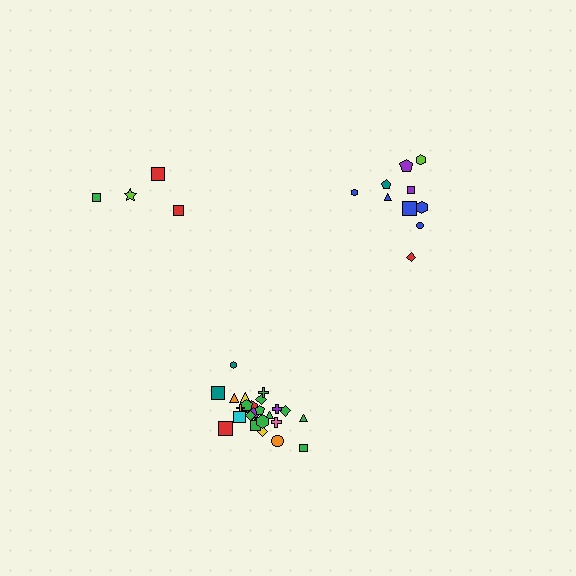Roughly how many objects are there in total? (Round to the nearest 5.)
Roughly 40 objects in total.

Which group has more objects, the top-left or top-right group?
The top-right group.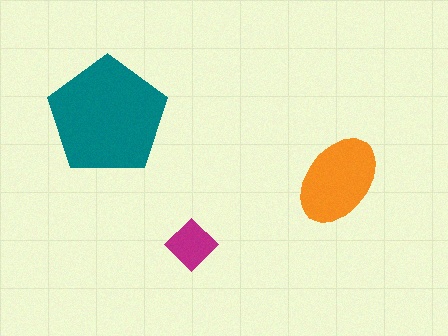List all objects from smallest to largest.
The magenta diamond, the orange ellipse, the teal pentagon.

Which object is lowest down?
The magenta diamond is bottommost.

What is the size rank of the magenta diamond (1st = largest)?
3rd.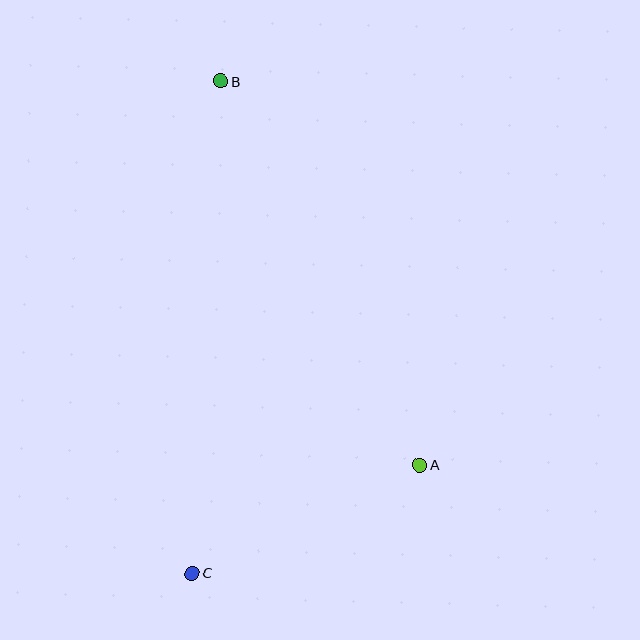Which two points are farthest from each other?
Points B and C are farthest from each other.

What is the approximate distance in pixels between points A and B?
The distance between A and B is approximately 432 pixels.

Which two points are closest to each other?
Points A and C are closest to each other.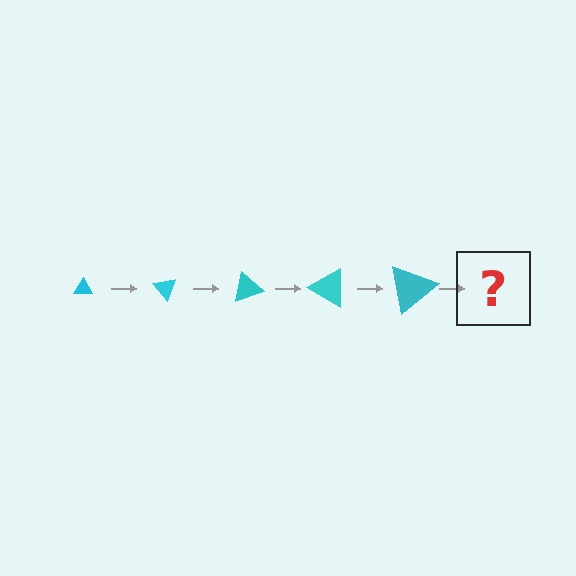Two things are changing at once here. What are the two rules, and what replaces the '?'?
The two rules are that the triangle grows larger each step and it rotates 50 degrees each step. The '?' should be a triangle, larger than the previous one and rotated 250 degrees from the start.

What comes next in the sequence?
The next element should be a triangle, larger than the previous one and rotated 250 degrees from the start.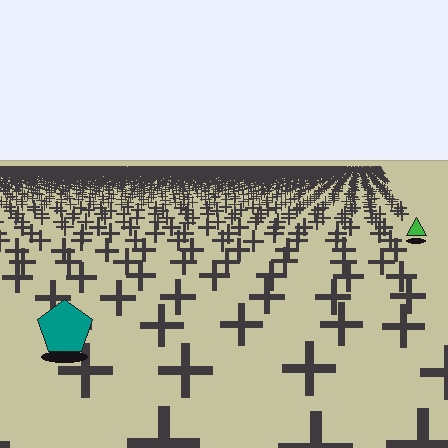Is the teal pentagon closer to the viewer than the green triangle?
Yes. The teal pentagon is closer — you can tell from the texture gradient: the ground texture is coarser near it.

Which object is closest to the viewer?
The teal pentagon is closest. The texture marks near it are larger and more spread out.